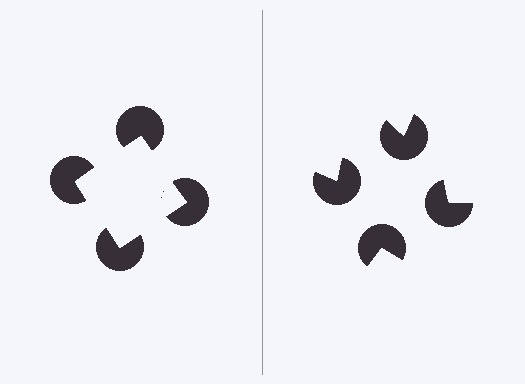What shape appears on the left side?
An illusory square.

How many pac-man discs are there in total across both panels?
8 — 4 on each side.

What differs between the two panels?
The pac-man discs are positioned identically on both sides; only the wedge orientations differ. On the left they align to a square; on the right they are misaligned.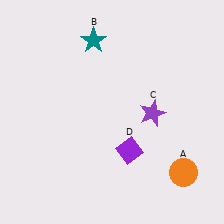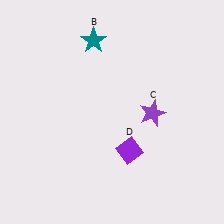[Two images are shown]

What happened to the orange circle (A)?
The orange circle (A) was removed in Image 2. It was in the bottom-right area of Image 1.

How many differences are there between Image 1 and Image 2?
There is 1 difference between the two images.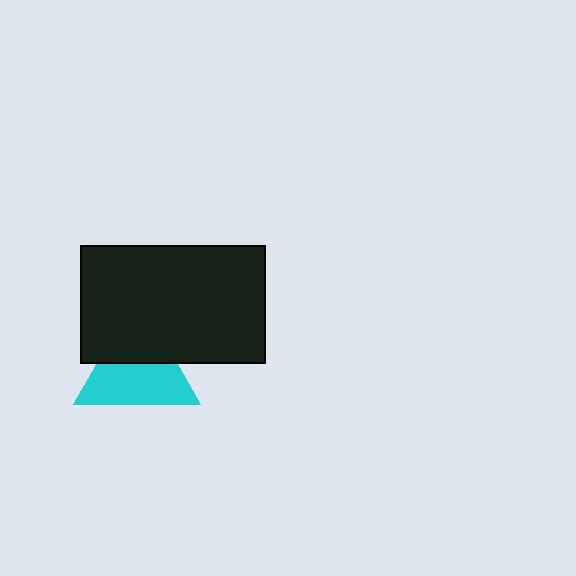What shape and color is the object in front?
The object in front is a black rectangle.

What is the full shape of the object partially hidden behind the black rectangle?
The partially hidden object is a cyan triangle.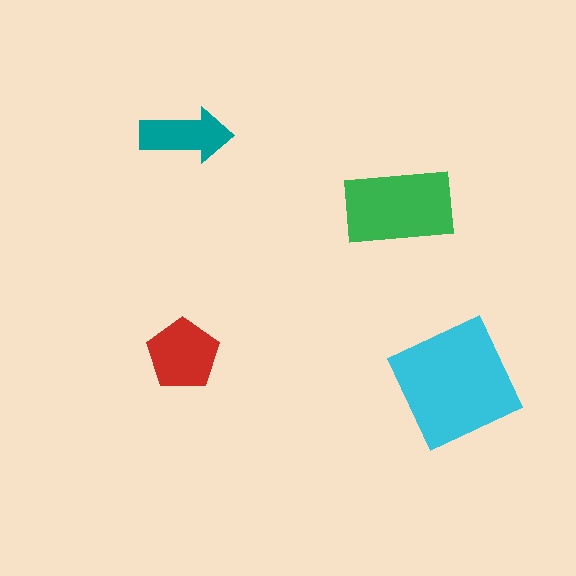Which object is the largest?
The cyan square.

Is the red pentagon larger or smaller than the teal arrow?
Larger.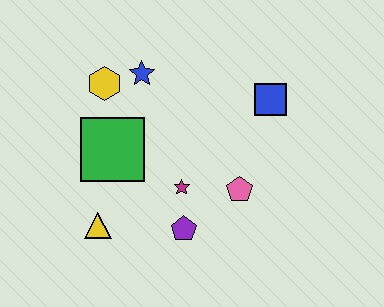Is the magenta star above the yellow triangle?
Yes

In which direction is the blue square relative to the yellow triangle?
The blue square is to the right of the yellow triangle.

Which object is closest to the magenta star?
The purple pentagon is closest to the magenta star.